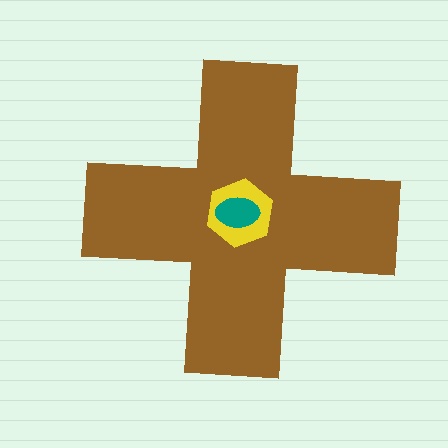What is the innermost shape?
The teal ellipse.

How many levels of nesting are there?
3.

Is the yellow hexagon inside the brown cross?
Yes.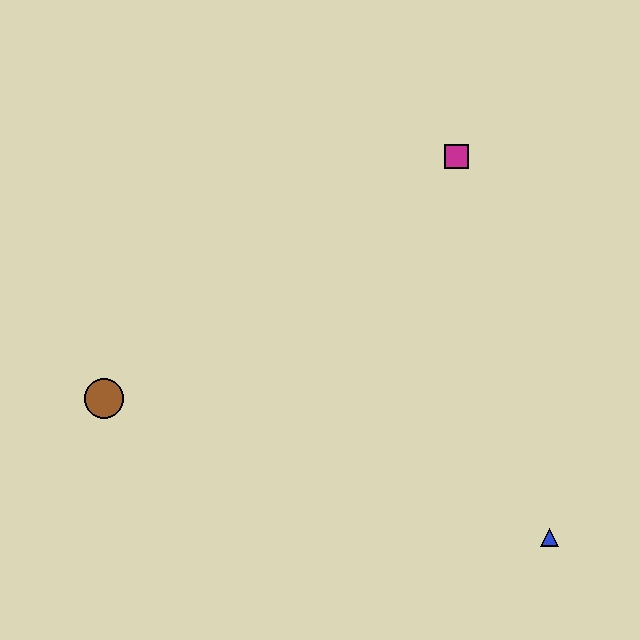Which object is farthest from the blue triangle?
The brown circle is farthest from the blue triangle.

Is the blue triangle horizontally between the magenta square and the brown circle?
No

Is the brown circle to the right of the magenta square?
No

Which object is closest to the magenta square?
The blue triangle is closest to the magenta square.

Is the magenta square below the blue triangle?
No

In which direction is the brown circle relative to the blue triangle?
The brown circle is to the left of the blue triangle.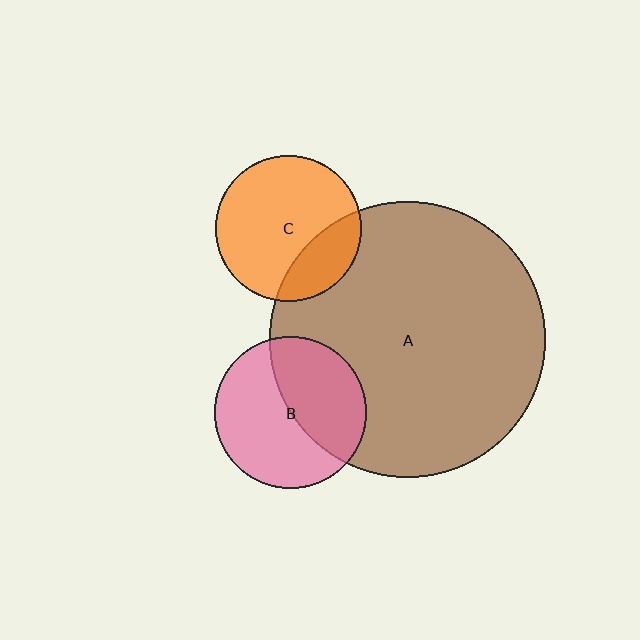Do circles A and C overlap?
Yes.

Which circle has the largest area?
Circle A (brown).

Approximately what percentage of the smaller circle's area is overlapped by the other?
Approximately 25%.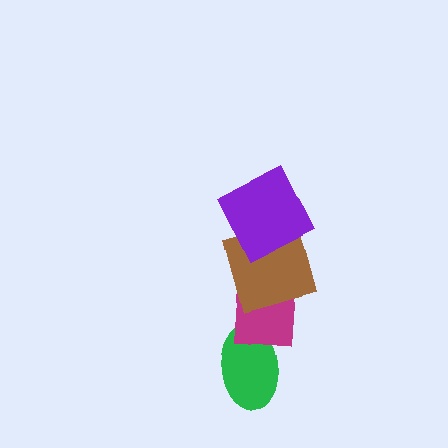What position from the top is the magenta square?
The magenta square is 3rd from the top.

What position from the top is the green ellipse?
The green ellipse is 4th from the top.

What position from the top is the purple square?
The purple square is 1st from the top.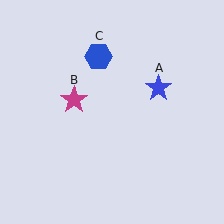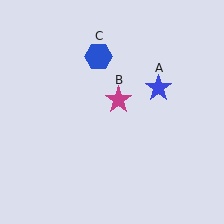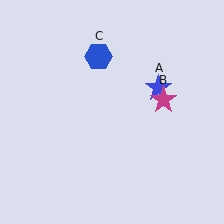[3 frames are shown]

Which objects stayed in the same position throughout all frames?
Blue star (object A) and blue hexagon (object C) remained stationary.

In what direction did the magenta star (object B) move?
The magenta star (object B) moved right.